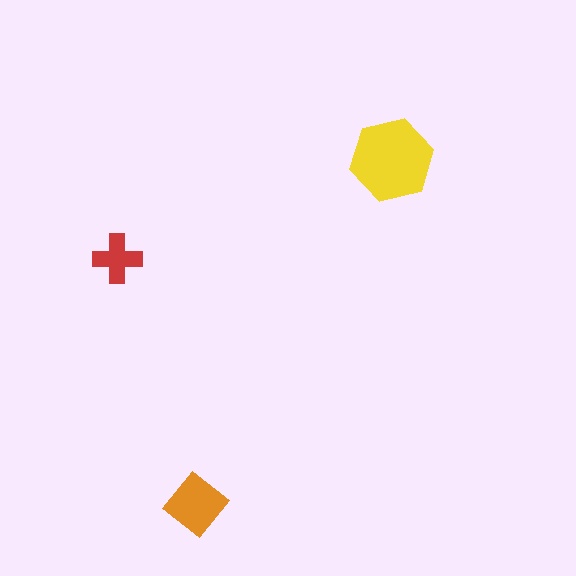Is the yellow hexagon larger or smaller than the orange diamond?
Larger.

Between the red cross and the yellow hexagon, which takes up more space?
The yellow hexagon.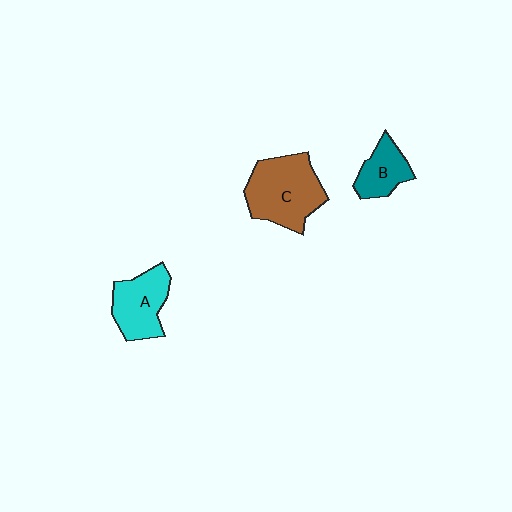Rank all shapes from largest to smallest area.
From largest to smallest: C (brown), A (cyan), B (teal).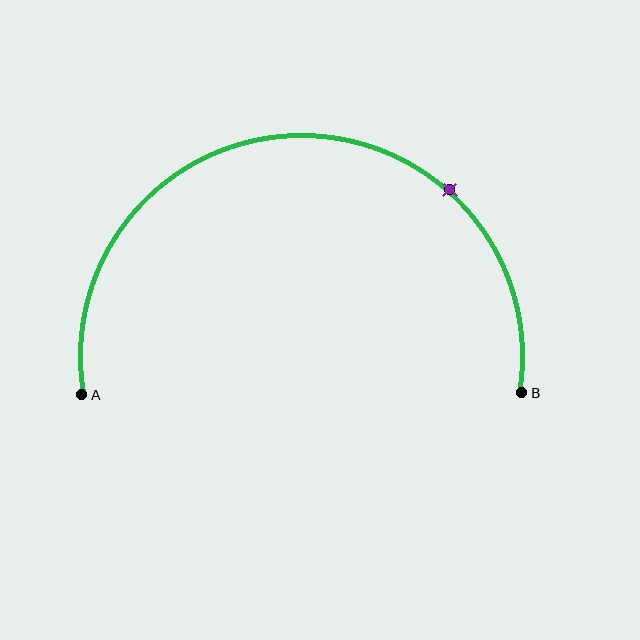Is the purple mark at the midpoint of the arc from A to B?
No. The purple mark lies on the arc but is closer to endpoint B. The arc midpoint would be at the point on the curve equidistant along the arc from both A and B.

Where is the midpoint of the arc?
The arc midpoint is the point on the curve farthest from the straight line joining A and B. It sits above that line.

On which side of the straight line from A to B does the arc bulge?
The arc bulges above the straight line connecting A and B.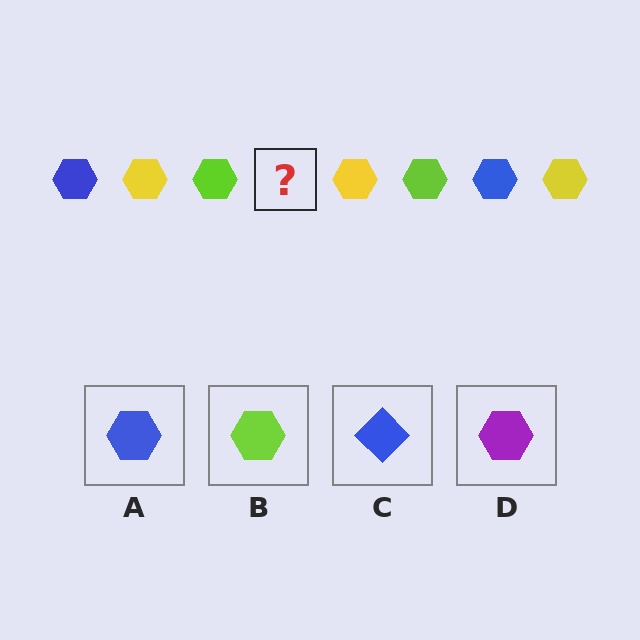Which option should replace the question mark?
Option A.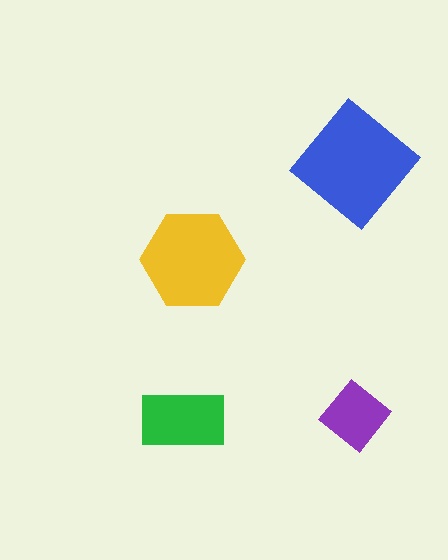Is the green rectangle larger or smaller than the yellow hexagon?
Smaller.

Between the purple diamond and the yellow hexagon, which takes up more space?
The yellow hexagon.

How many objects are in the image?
There are 4 objects in the image.